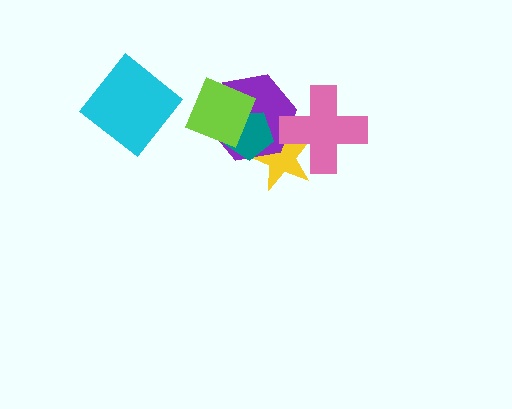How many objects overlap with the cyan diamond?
0 objects overlap with the cyan diamond.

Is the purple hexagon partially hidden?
Yes, it is partially covered by another shape.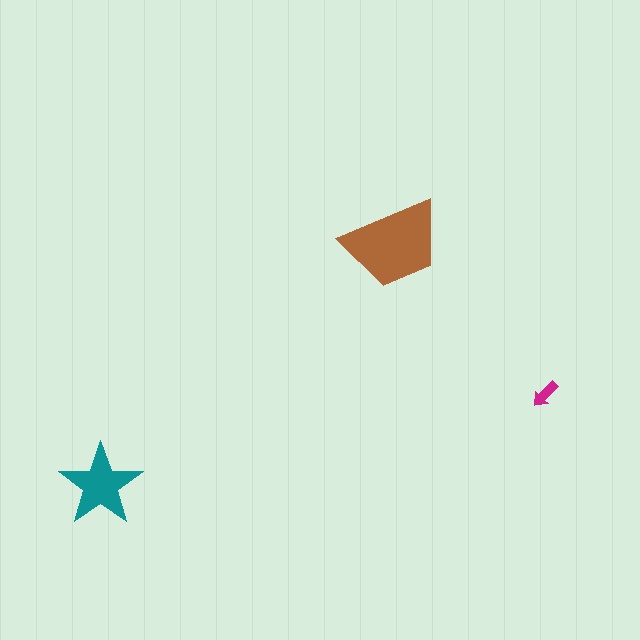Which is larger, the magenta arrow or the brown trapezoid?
The brown trapezoid.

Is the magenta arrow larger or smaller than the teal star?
Smaller.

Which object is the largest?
The brown trapezoid.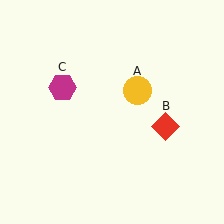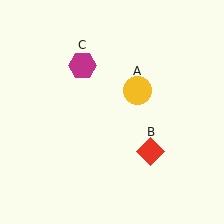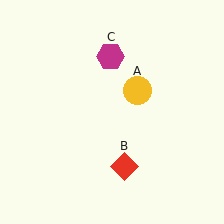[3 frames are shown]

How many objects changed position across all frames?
2 objects changed position: red diamond (object B), magenta hexagon (object C).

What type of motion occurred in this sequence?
The red diamond (object B), magenta hexagon (object C) rotated clockwise around the center of the scene.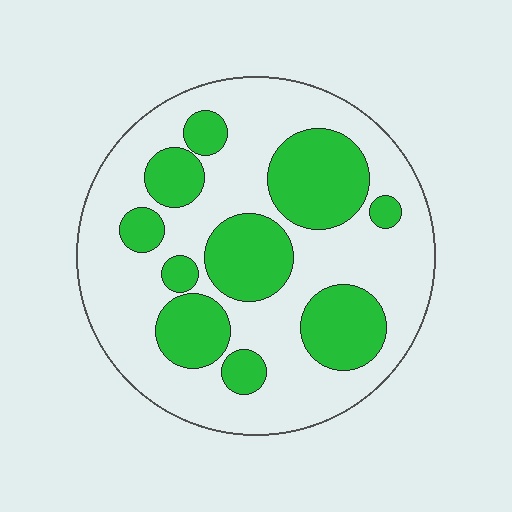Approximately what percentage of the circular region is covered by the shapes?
Approximately 35%.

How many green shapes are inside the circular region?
10.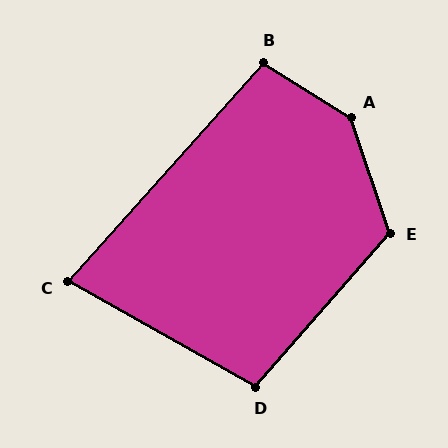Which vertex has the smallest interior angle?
C, at approximately 78 degrees.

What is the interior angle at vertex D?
Approximately 102 degrees (obtuse).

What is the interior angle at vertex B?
Approximately 100 degrees (obtuse).